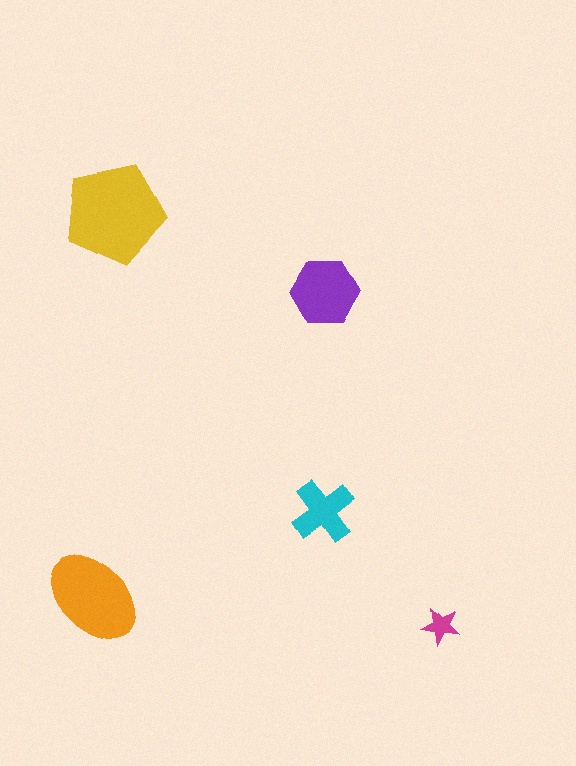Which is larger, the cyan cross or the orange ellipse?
The orange ellipse.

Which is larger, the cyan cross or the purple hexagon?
The purple hexagon.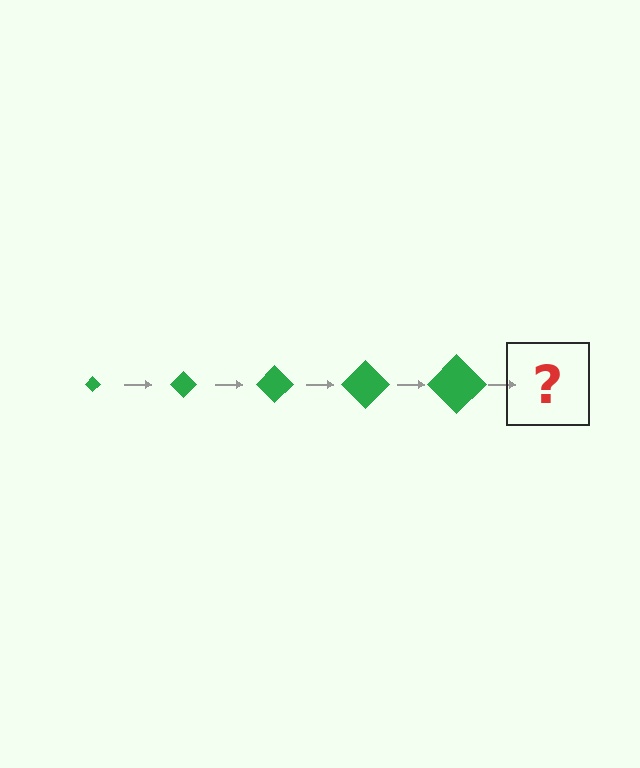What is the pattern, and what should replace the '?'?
The pattern is that the diamond gets progressively larger each step. The '?' should be a green diamond, larger than the previous one.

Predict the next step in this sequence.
The next step is a green diamond, larger than the previous one.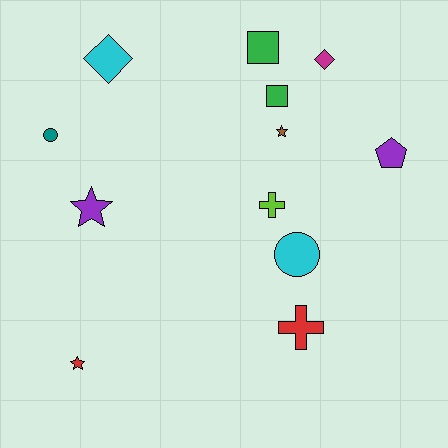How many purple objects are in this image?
There are 2 purple objects.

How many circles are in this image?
There are 2 circles.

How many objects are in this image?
There are 12 objects.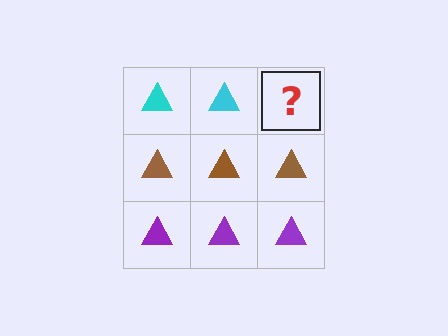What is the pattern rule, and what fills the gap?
The rule is that each row has a consistent color. The gap should be filled with a cyan triangle.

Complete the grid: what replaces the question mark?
The question mark should be replaced with a cyan triangle.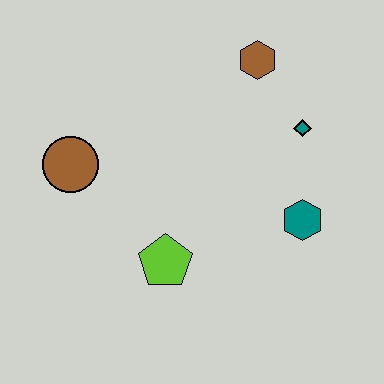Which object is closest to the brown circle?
The lime pentagon is closest to the brown circle.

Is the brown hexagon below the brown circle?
No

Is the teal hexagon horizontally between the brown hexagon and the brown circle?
No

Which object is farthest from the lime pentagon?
The brown hexagon is farthest from the lime pentagon.